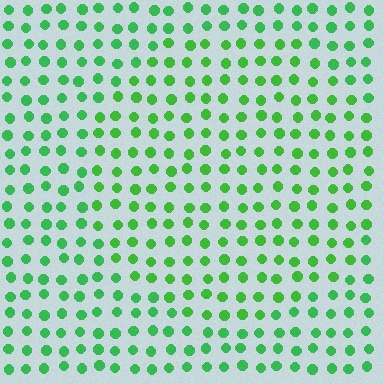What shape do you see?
I see a circle.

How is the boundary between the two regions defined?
The boundary is defined purely by a slight shift in hue (about 17 degrees). Spacing, size, and orientation are identical on both sides.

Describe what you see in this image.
The image is filled with small green elements in a uniform arrangement. A circle-shaped region is visible where the elements are tinted to a slightly different hue, forming a subtle color boundary.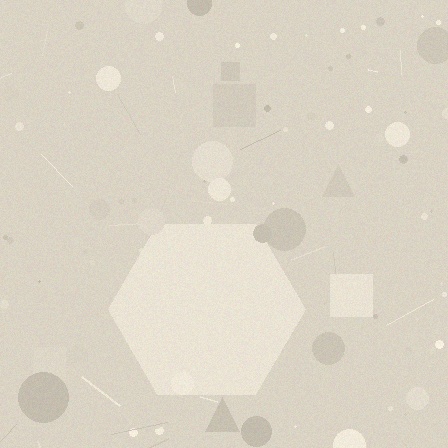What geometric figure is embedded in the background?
A hexagon is embedded in the background.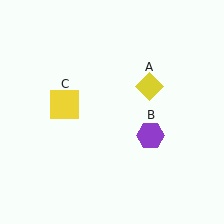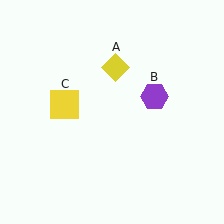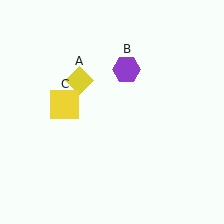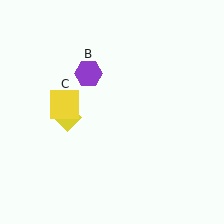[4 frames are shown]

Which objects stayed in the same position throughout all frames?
Yellow square (object C) remained stationary.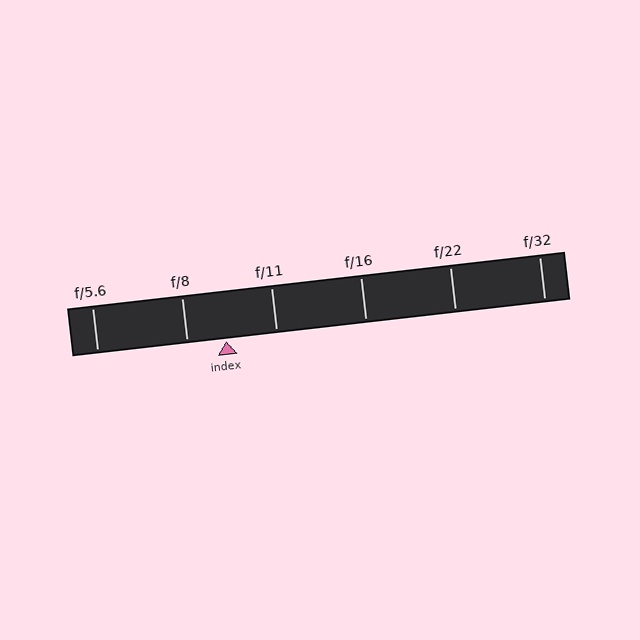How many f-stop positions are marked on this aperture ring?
There are 6 f-stop positions marked.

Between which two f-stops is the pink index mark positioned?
The index mark is between f/8 and f/11.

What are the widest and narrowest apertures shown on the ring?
The widest aperture shown is f/5.6 and the narrowest is f/32.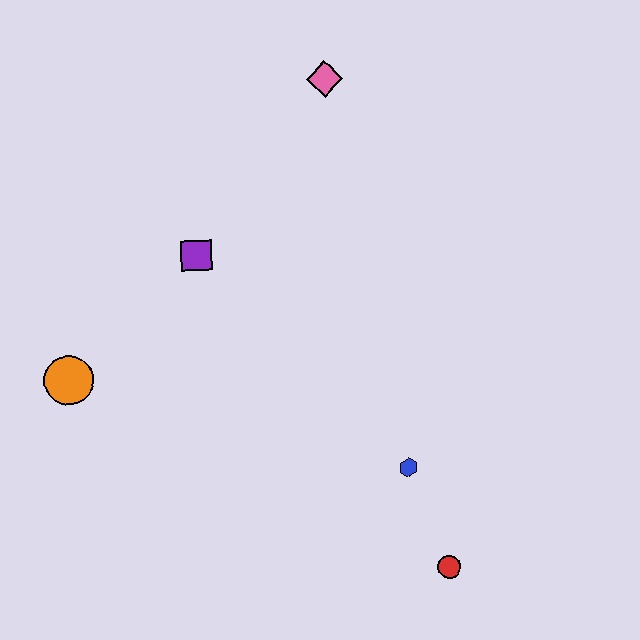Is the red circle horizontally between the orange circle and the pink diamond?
No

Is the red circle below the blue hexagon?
Yes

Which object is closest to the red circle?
The blue hexagon is closest to the red circle.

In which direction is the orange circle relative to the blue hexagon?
The orange circle is to the left of the blue hexagon.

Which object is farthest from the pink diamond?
The red circle is farthest from the pink diamond.